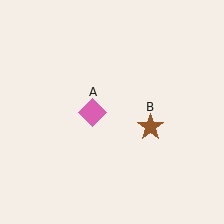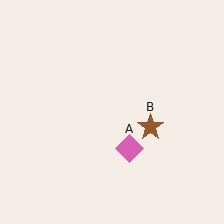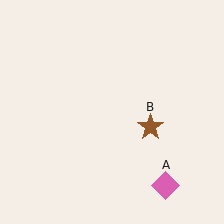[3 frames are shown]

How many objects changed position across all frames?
1 object changed position: pink diamond (object A).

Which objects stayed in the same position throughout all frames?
Brown star (object B) remained stationary.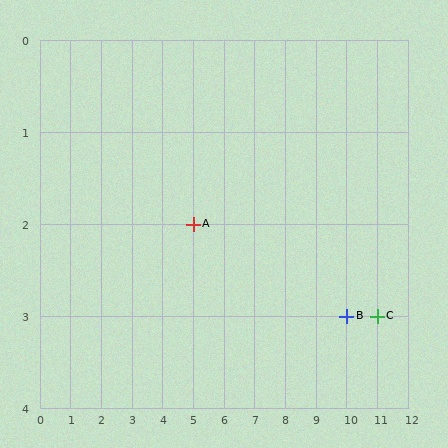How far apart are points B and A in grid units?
Points B and A are 5 columns and 1 row apart (about 5.1 grid units diagonally).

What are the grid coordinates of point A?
Point A is at grid coordinates (5, 2).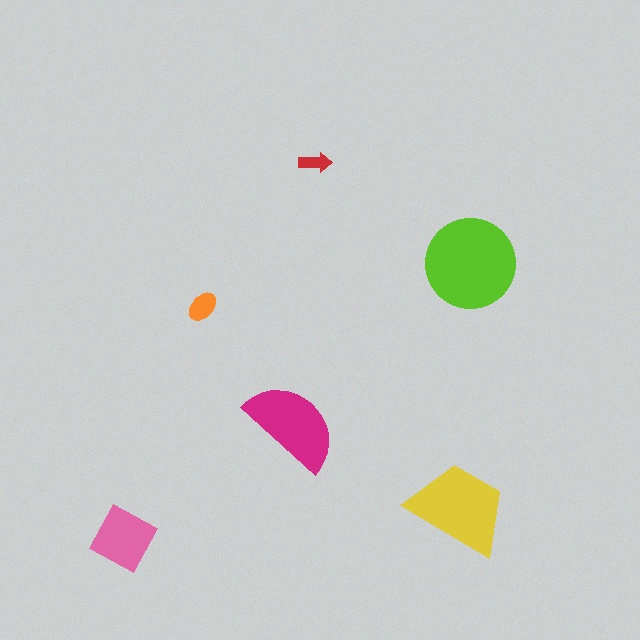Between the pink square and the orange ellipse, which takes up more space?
The pink square.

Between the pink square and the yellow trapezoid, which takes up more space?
The yellow trapezoid.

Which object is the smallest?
The red arrow.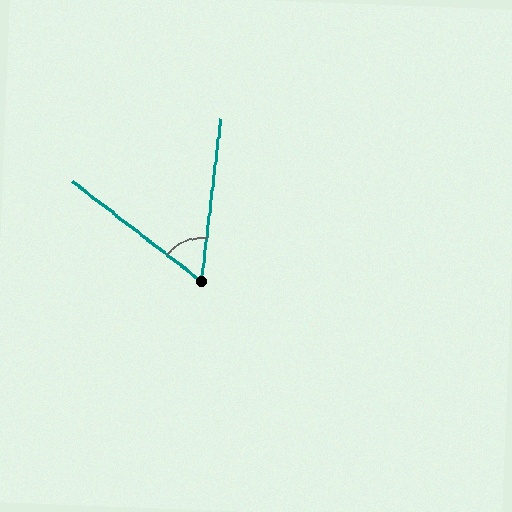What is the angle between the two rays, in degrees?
Approximately 59 degrees.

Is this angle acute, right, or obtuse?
It is acute.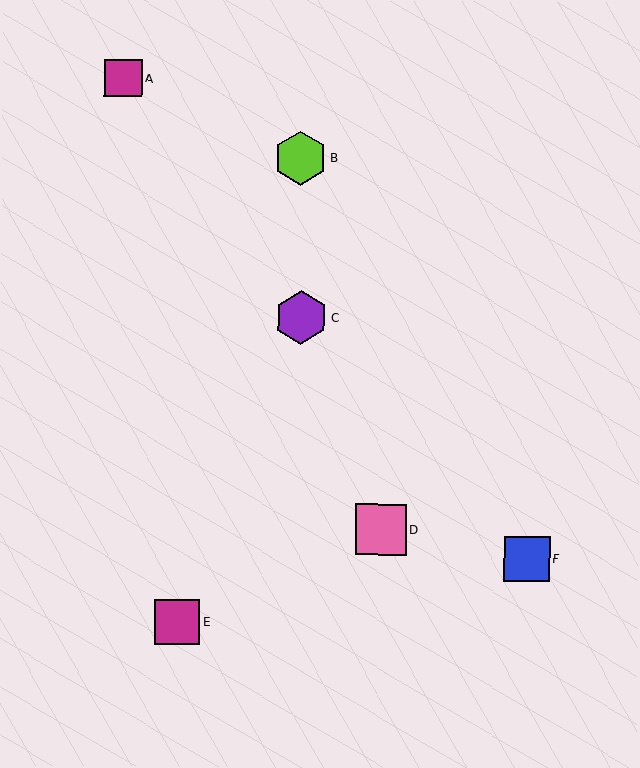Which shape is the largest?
The lime hexagon (labeled B) is the largest.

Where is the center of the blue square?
The center of the blue square is at (527, 559).